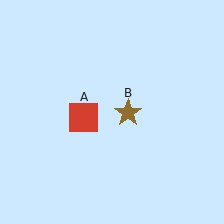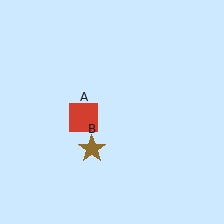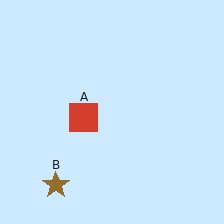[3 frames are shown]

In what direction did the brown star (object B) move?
The brown star (object B) moved down and to the left.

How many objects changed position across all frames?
1 object changed position: brown star (object B).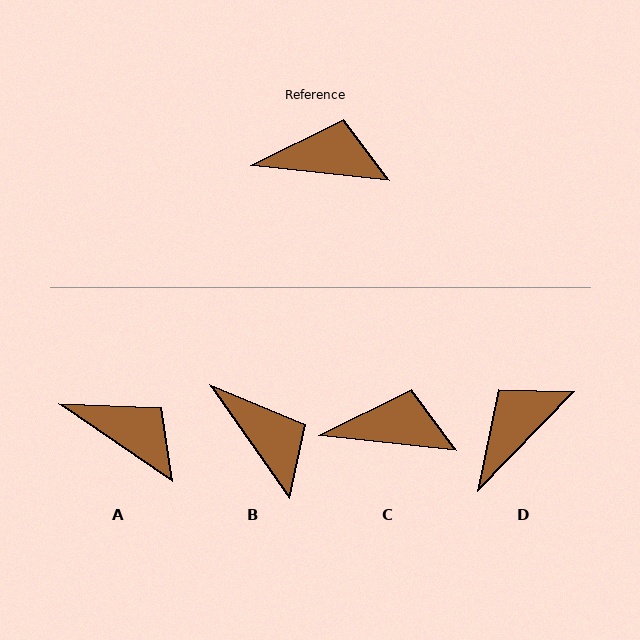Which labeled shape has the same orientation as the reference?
C.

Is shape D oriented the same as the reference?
No, it is off by about 52 degrees.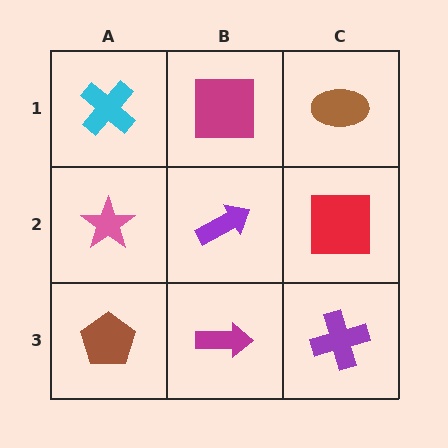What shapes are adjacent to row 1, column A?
A pink star (row 2, column A), a magenta square (row 1, column B).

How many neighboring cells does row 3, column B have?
3.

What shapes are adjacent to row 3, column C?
A red square (row 2, column C), a magenta arrow (row 3, column B).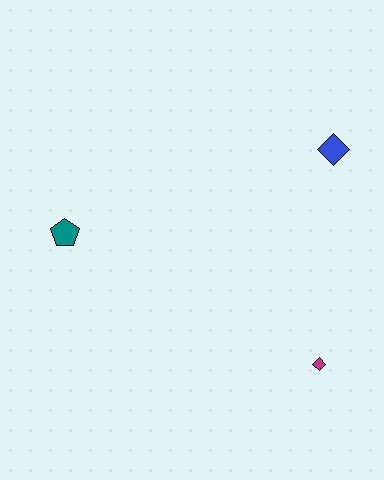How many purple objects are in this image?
There are no purple objects.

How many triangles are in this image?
There are no triangles.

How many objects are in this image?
There are 3 objects.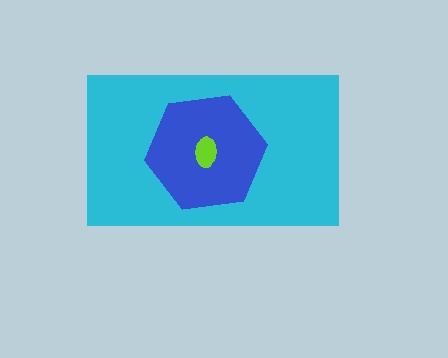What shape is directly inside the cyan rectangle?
The blue hexagon.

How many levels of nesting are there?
3.